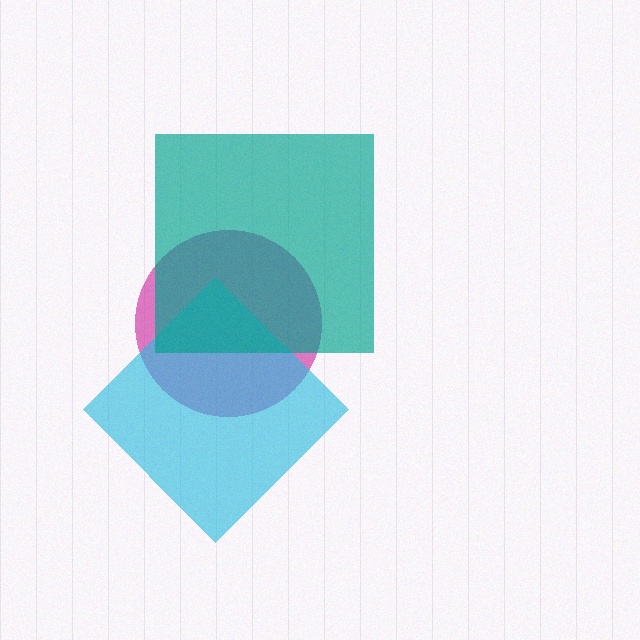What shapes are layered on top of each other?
The layered shapes are: a magenta circle, a cyan diamond, a teal square.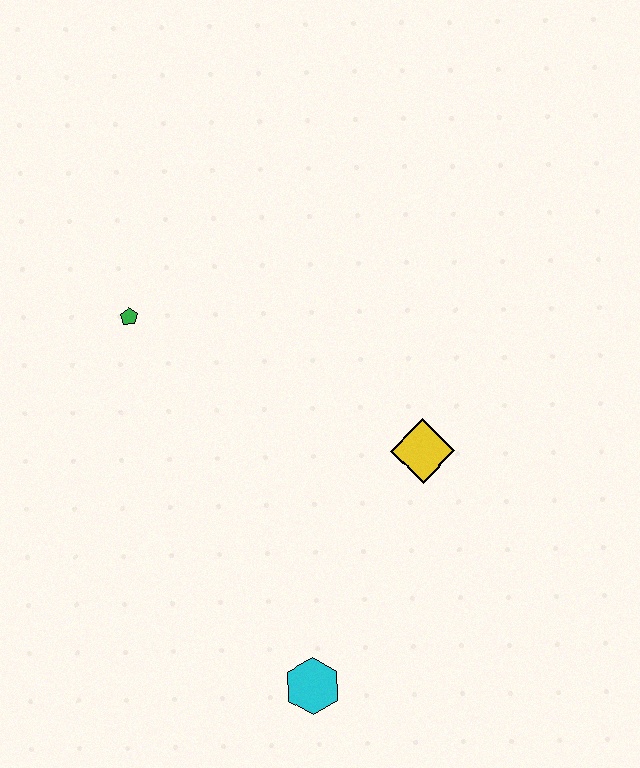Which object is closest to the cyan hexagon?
The yellow diamond is closest to the cyan hexagon.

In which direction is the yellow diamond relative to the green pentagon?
The yellow diamond is to the right of the green pentagon.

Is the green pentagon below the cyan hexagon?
No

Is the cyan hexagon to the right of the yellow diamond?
No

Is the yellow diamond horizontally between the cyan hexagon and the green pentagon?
No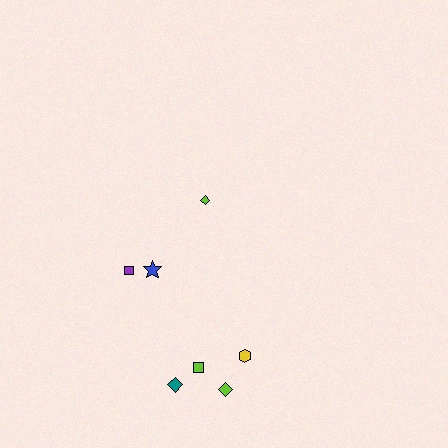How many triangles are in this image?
There are no triangles.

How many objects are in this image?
There are 7 objects.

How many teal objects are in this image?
There is 1 teal object.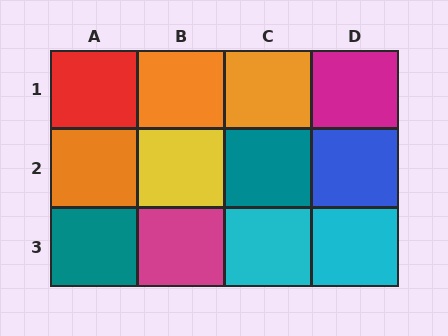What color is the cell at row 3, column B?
Magenta.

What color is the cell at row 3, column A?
Teal.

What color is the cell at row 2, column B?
Yellow.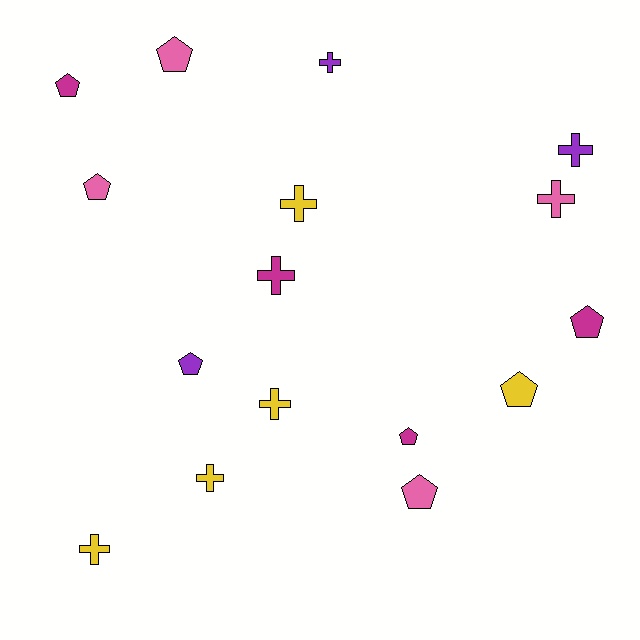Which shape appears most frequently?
Cross, with 8 objects.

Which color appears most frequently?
Yellow, with 5 objects.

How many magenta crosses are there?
There is 1 magenta cross.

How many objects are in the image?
There are 16 objects.